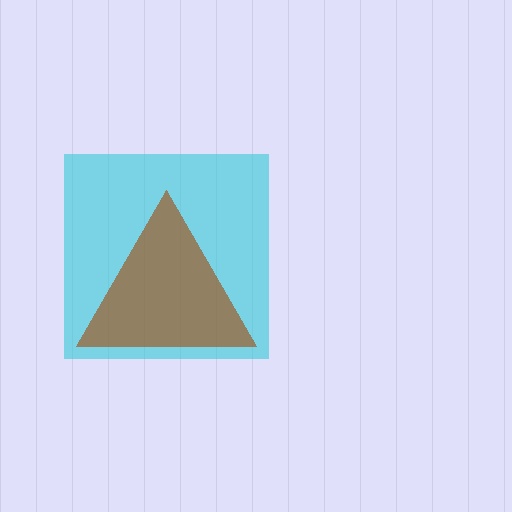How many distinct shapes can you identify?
There are 2 distinct shapes: a cyan square, a brown triangle.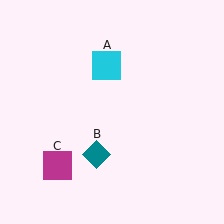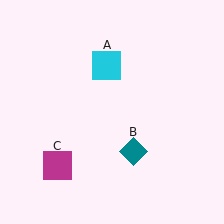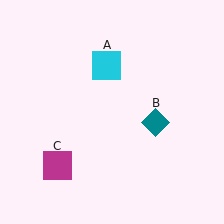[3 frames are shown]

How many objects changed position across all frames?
1 object changed position: teal diamond (object B).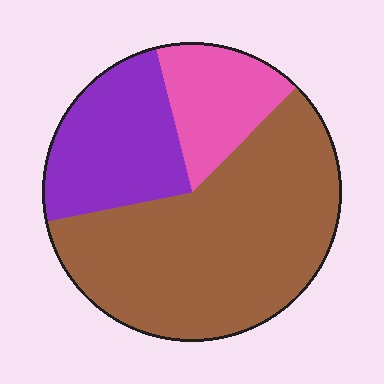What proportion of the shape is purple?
Purple takes up about one quarter (1/4) of the shape.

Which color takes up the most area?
Brown, at roughly 60%.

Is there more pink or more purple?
Purple.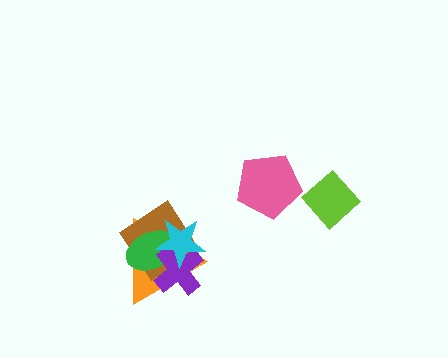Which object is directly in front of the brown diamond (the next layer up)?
The green ellipse is directly in front of the brown diamond.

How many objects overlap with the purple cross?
4 objects overlap with the purple cross.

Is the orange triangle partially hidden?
Yes, it is partially covered by another shape.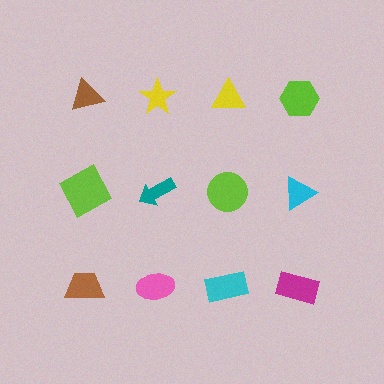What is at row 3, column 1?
A brown trapezoid.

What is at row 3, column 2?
A pink ellipse.